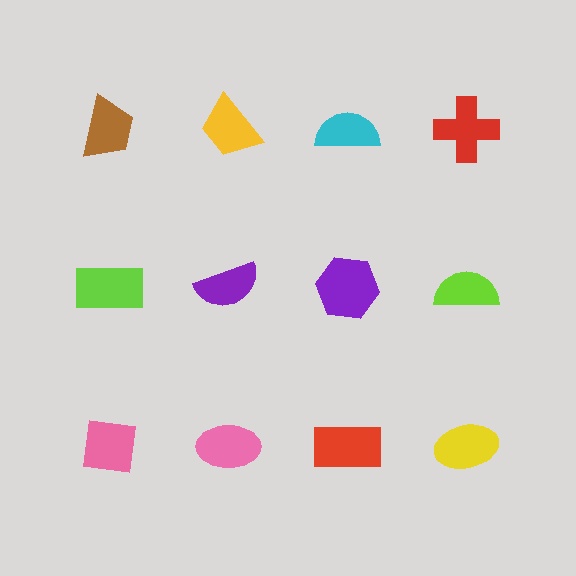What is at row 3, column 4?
A yellow ellipse.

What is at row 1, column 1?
A brown trapezoid.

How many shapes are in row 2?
4 shapes.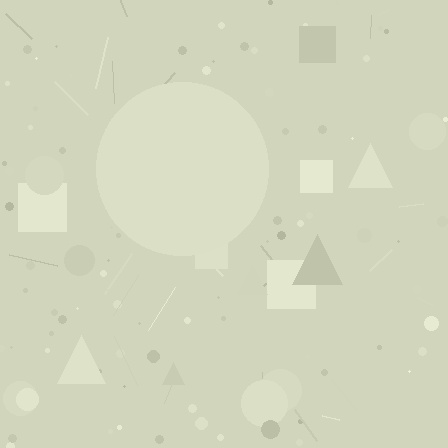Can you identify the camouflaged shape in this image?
The camouflaged shape is a circle.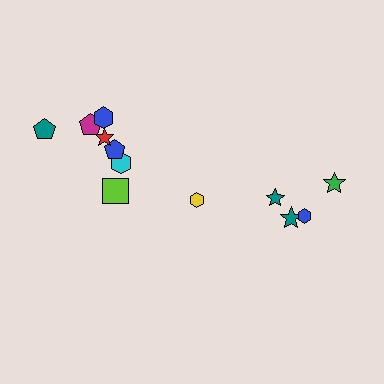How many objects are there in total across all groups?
There are 12 objects.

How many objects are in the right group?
There are 5 objects.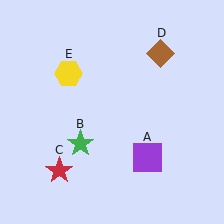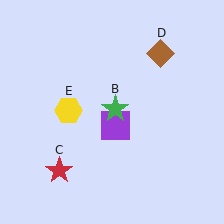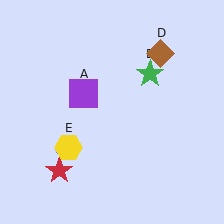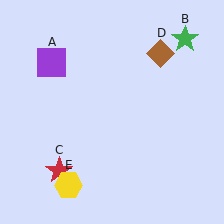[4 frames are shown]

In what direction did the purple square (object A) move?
The purple square (object A) moved up and to the left.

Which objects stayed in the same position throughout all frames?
Red star (object C) and brown diamond (object D) remained stationary.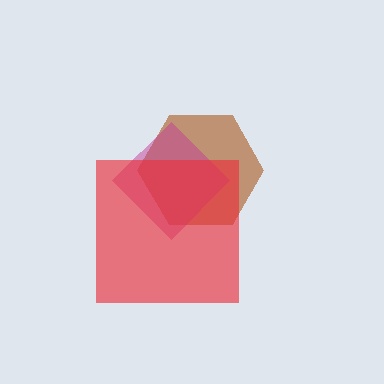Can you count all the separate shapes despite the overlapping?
Yes, there are 3 separate shapes.